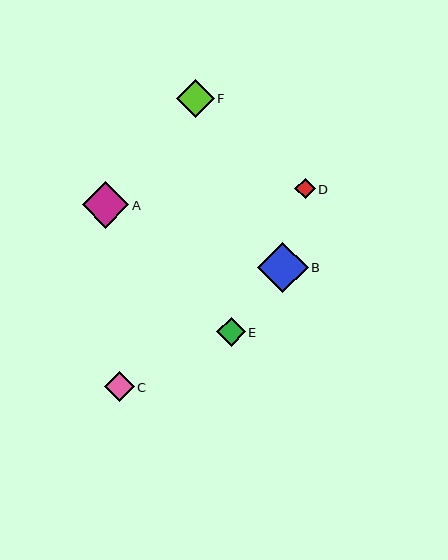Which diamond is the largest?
Diamond B is the largest with a size of approximately 50 pixels.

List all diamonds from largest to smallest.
From largest to smallest: B, A, F, C, E, D.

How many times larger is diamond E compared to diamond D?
Diamond E is approximately 1.4 times the size of diamond D.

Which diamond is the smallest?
Diamond D is the smallest with a size of approximately 21 pixels.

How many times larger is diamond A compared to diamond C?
Diamond A is approximately 1.6 times the size of diamond C.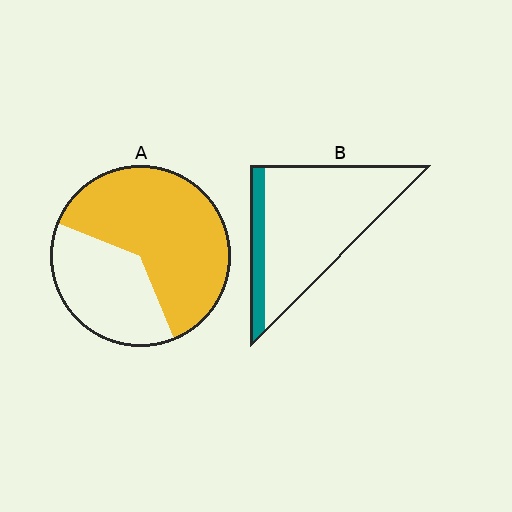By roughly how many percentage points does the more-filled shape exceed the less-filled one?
By roughly 45 percentage points (A over B).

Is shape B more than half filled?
No.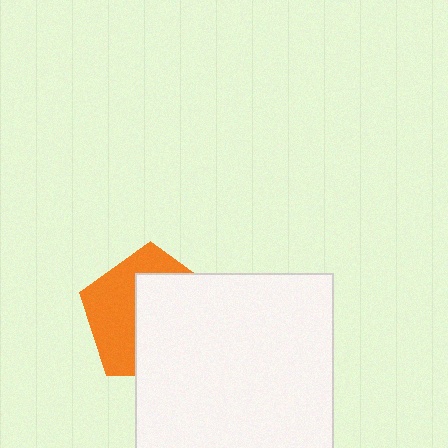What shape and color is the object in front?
The object in front is a white square.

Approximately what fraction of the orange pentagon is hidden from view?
Roughly 56% of the orange pentagon is hidden behind the white square.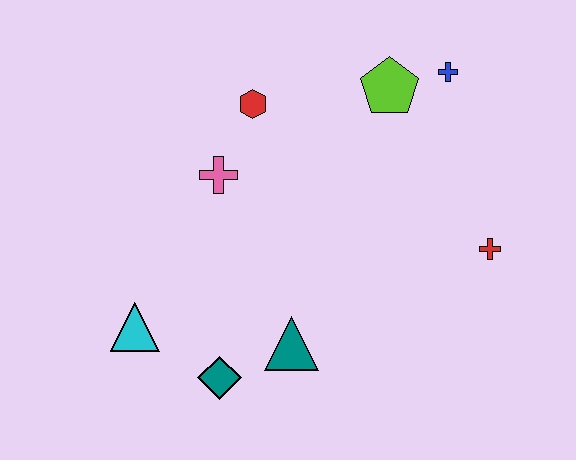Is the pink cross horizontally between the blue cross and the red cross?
No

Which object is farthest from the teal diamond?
The blue cross is farthest from the teal diamond.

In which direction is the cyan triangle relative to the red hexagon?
The cyan triangle is below the red hexagon.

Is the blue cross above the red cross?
Yes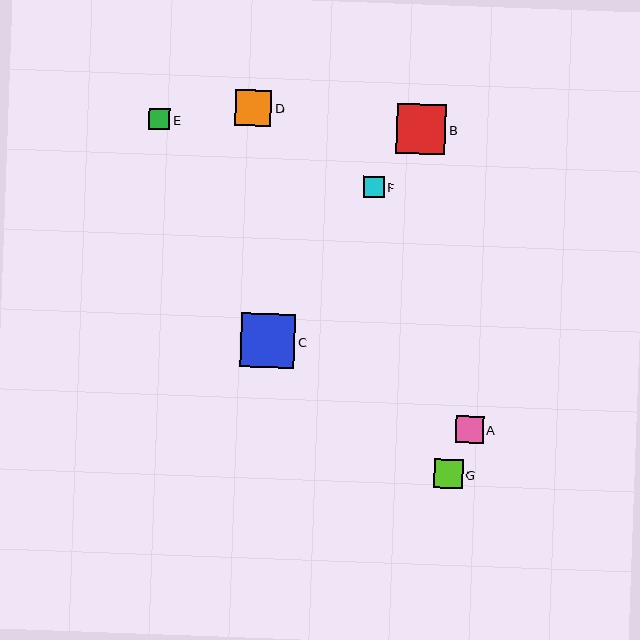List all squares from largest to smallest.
From largest to smallest: C, B, D, G, A, E, F.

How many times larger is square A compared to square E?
Square A is approximately 1.3 times the size of square E.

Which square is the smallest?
Square F is the smallest with a size of approximately 21 pixels.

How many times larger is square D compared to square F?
Square D is approximately 1.7 times the size of square F.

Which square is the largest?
Square C is the largest with a size of approximately 54 pixels.